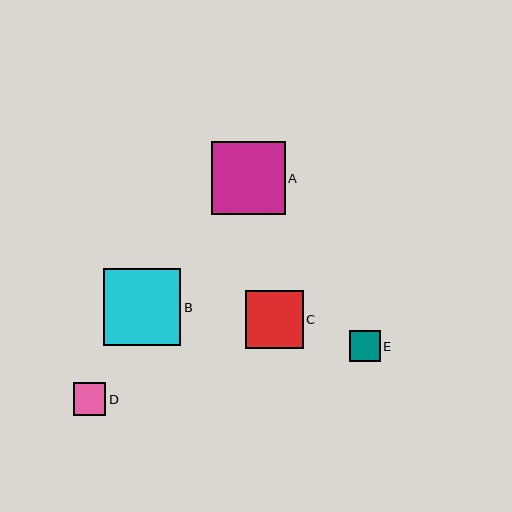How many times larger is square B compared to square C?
Square B is approximately 1.3 times the size of square C.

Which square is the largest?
Square B is the largest with a size of approximately 77 pixels.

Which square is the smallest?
Square E is the smallest with a size of approximately 31 pixels.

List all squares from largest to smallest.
From largest to smallest: B, A, C, D, E.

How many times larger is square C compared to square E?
Square C is approximately 1.9 times the size of square E.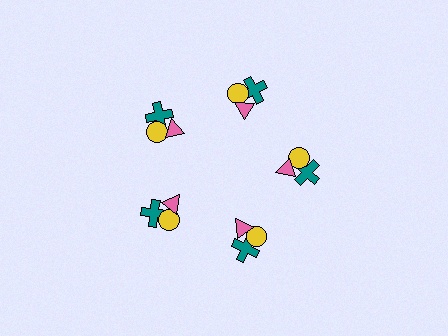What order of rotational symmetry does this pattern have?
This pattern has 5-fold rotational symmetry.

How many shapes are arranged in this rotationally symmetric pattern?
There are 15 shapes, arranged in 5 groups of 3.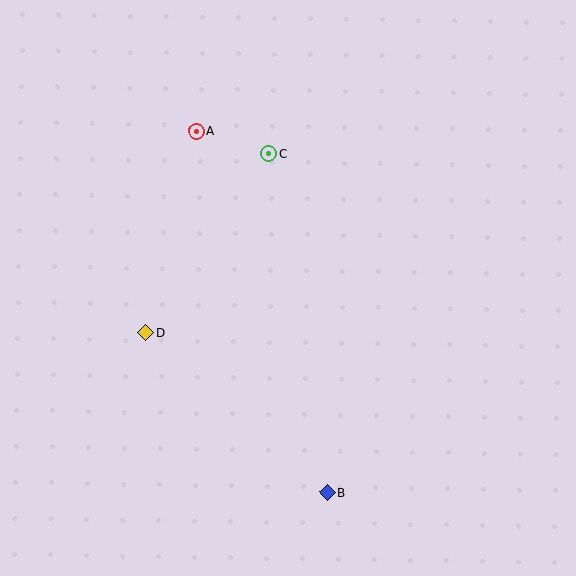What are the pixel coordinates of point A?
Point A is at (197, 131).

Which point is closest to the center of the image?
Point C at (269, 153) is closest to the center.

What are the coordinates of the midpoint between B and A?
The midpoint between B and A is at (262, 312).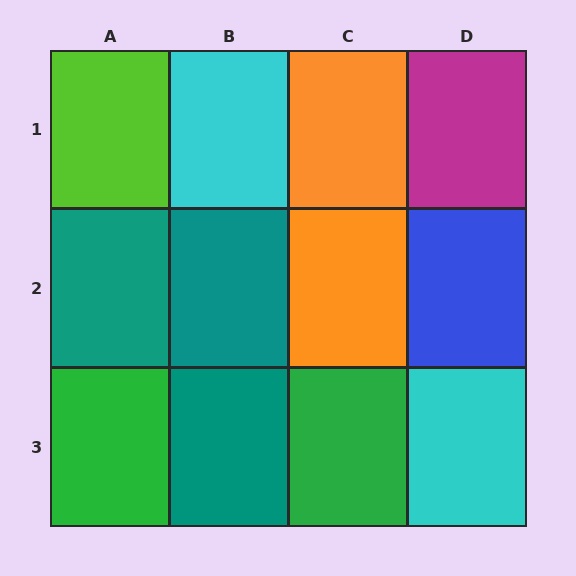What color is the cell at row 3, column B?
Teal.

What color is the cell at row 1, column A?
Lime.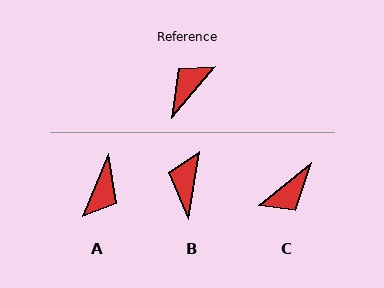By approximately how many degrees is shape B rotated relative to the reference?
Approximately 31 degrees counter-clockwise.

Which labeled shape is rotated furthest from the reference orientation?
C, about 169 degrees away.